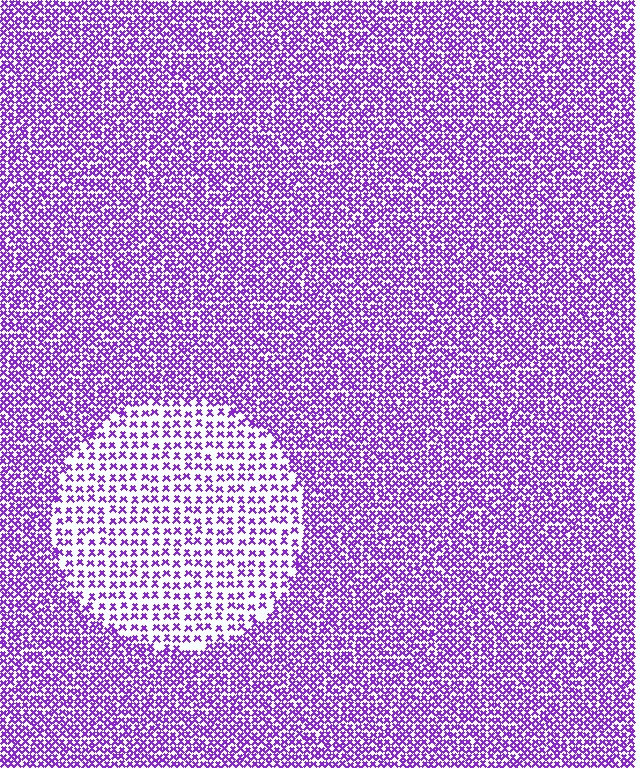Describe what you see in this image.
The image contains small purple elements arranged at two different densities. A circle-shaped region is visible where the elements are less densely packed than the surrounding area.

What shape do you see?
I see a circle.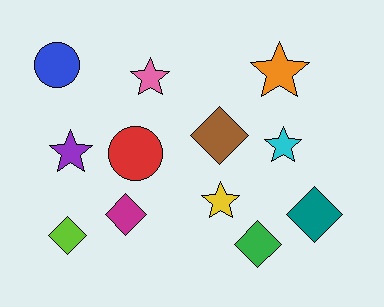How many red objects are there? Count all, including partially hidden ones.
There is 1 red object.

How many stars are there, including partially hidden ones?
There are 5 stars.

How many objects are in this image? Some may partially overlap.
There are 12 objects.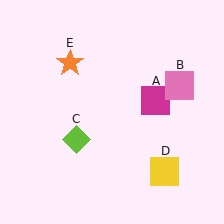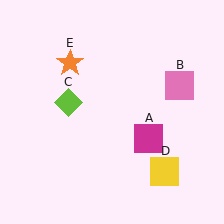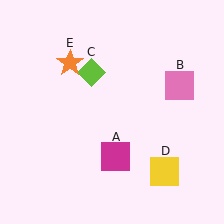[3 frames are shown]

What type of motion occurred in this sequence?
The magenta square (object A), lime diamond (object C) rotated clockwise around the center of the scene.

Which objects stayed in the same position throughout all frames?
Pink square (object B) and yellow square (object D) and orange star (object E) remained stationary.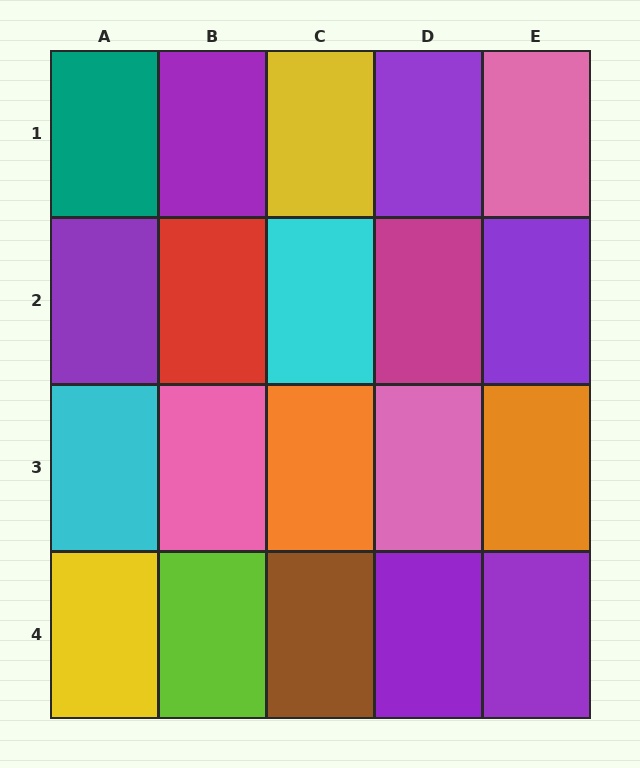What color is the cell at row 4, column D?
Purple.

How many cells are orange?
2 cells are orange.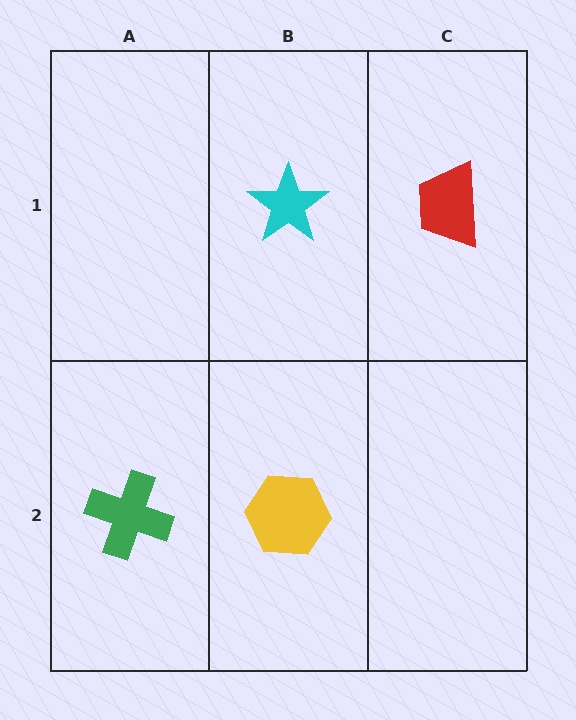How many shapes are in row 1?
2 shapes.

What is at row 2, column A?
A green cross.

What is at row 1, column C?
A red trapezoid.